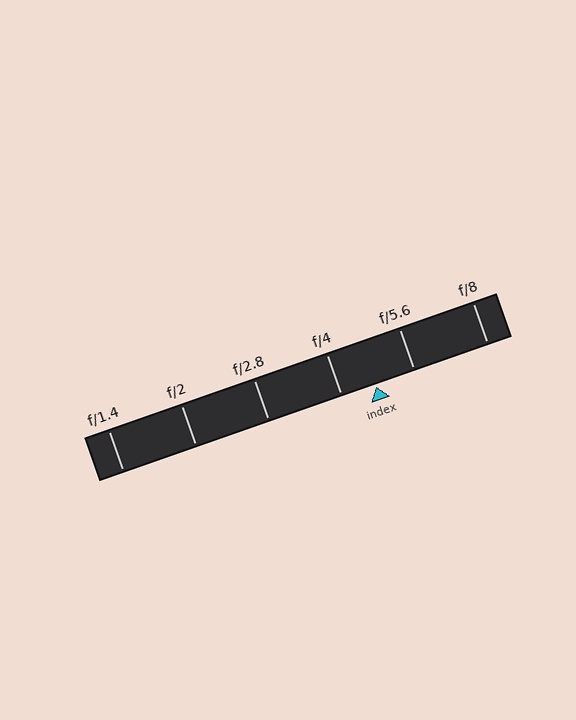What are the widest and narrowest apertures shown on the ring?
The widest aperture shown is f/1.4 and the narrowest is f/8.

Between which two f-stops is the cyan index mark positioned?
The index mark is between f/4 and f/5.6.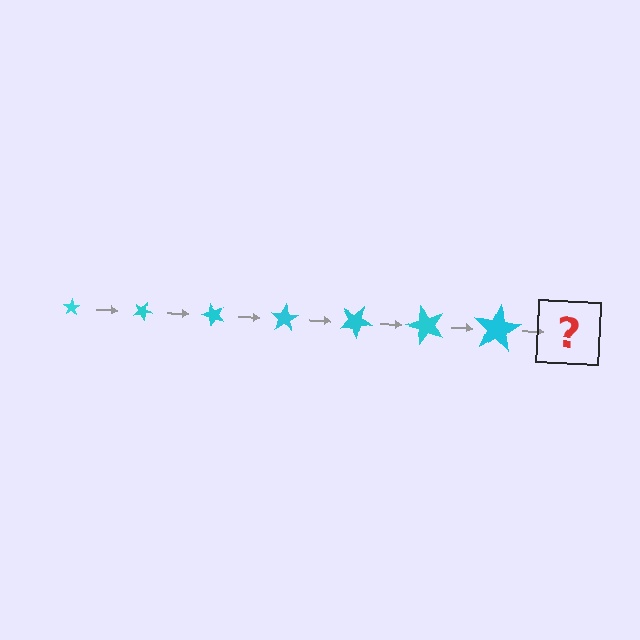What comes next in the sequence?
The next element should be a star, larger than the previous one and rotated 175 degrees from the start.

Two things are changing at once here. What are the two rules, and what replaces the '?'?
The two rules are that the star grows larger each step and it rotates 25 degrees each step. The '?' should be a star, larger than the previous one and rotated 175 degrees from the start.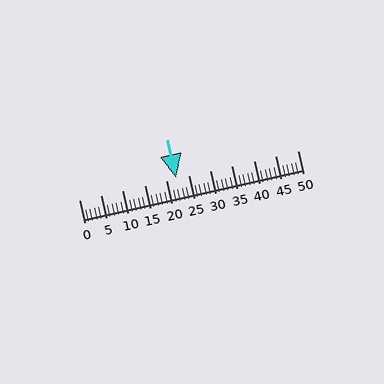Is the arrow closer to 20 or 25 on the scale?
The arrow is closer to 20.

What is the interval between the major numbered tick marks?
The major tick marks are spaced 5 units apart.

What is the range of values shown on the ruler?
The ruler shows values from 0 to 50.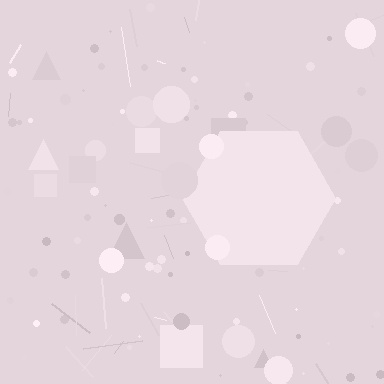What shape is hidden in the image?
A hexagon is hidden in the image.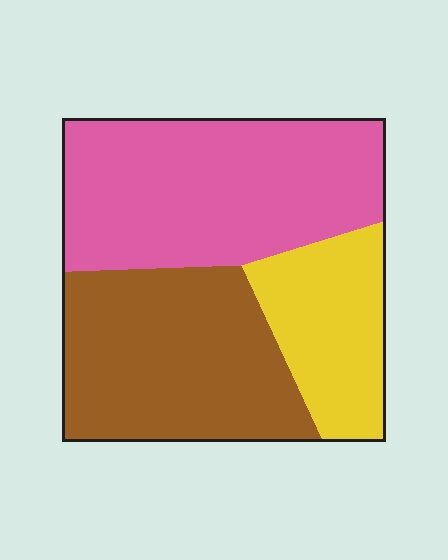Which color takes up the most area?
Pink, at roughly 45%.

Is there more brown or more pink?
Pink.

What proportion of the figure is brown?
Brown covers 37% of the figure.